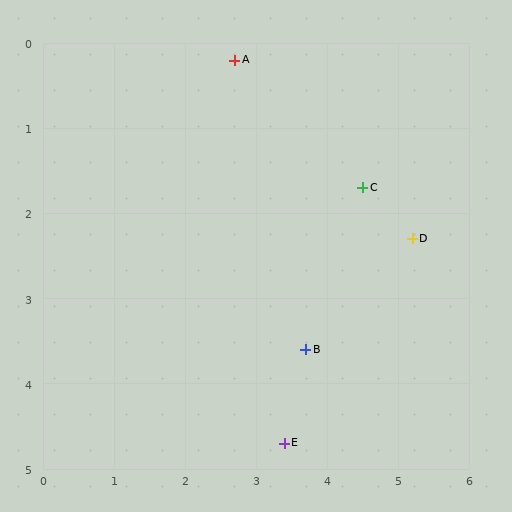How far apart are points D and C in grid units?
Points D and C are about 0.9 grid units apart.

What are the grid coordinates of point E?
Point E is at approximately (3.4, 4.7).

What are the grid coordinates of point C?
Point C is at approximately (4.5, 1.7).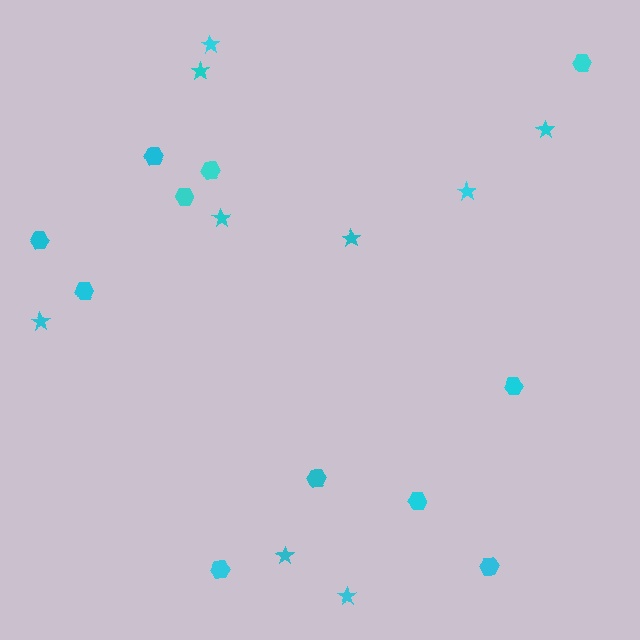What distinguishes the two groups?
There are 2 groups: one group of stars (9) and one group of hexagons (11).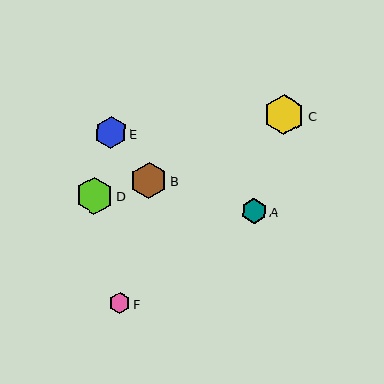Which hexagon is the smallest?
Hexagon F is the smallest with a size of approximately 21 pixels.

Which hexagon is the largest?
Hexagon C is the largest with a size of approximately 40 pixels.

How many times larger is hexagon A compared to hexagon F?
Hexagon A is approximately 1.2 times the size of hexagon F.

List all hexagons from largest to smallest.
From largest to smallest: C, D, B, E, A, F.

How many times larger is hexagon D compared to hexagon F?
Hexagon D is approximately 1.8 times the size of hexagon F.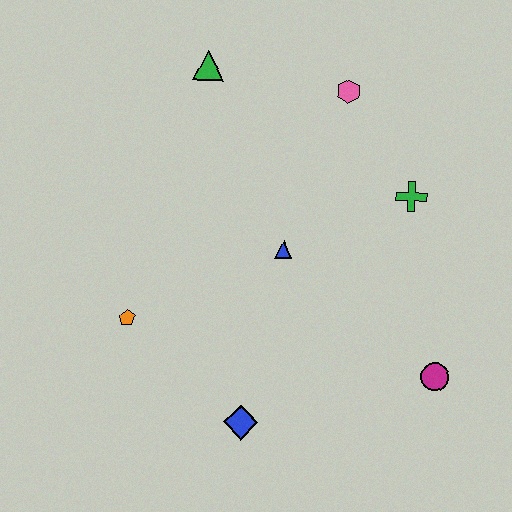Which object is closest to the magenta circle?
The green cross is closest to the magenta circle.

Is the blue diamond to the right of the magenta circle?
No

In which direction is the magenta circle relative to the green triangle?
The magenta circle is below the green triangle.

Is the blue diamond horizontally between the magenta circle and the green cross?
No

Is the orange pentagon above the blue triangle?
No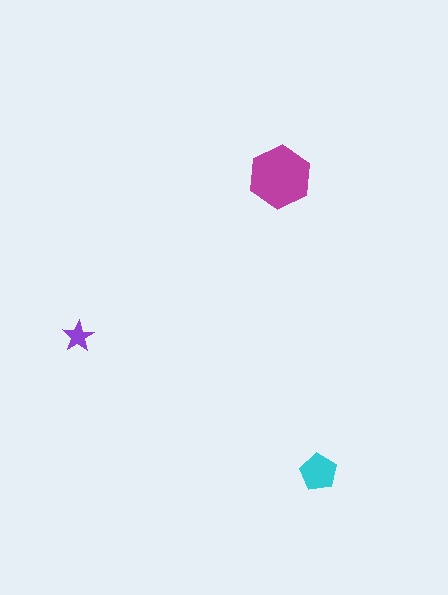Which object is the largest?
The magenta hexagon.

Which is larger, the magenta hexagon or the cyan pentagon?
The magenta hexagon.